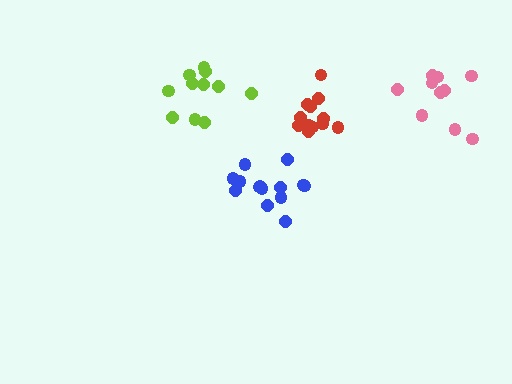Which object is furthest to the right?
The pink cluster is rightmost.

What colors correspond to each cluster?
The clusters are colored: pink, lime, red, blue.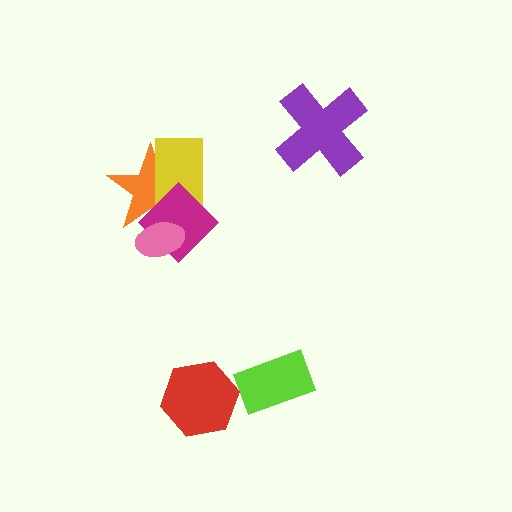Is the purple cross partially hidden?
No, no other shape covers it.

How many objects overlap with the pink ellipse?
2 objects overlap with the pink ellipse.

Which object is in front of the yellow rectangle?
The magenta diamond is in front of the yellow rectangle.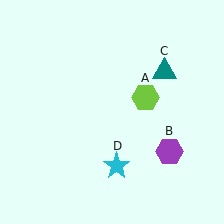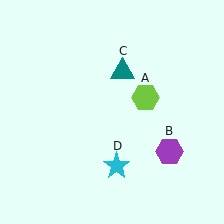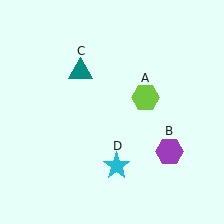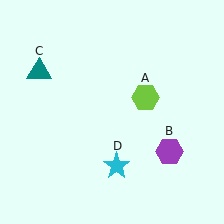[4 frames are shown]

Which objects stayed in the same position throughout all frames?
Lime hexagon (object A) and purple hexagon (object B) and cyan star (object D) remained stationary.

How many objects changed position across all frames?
1 object changed position: teal triangle (object C).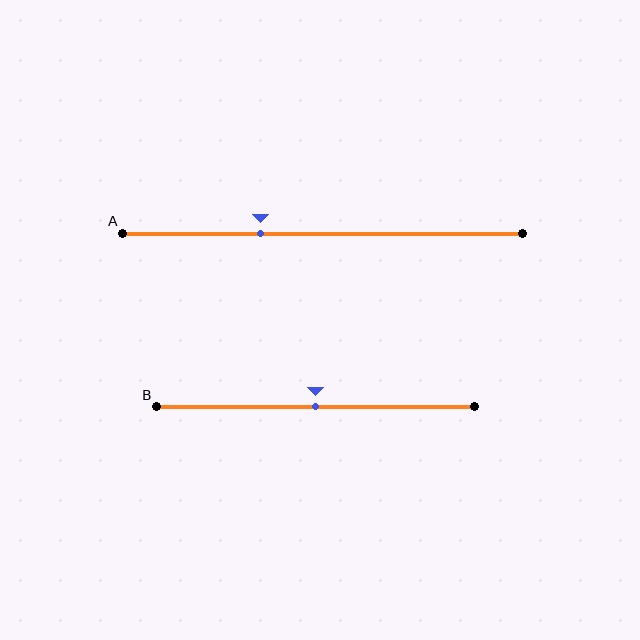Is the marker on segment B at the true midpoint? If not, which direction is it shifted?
Yes, the marker on segment B is at the true midpoint.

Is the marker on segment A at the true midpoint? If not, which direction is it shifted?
No, the marker on segment A is shifted to the left by about 16% of the segment length.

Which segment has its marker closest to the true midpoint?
Segment B has its marker closest to the true midpoint.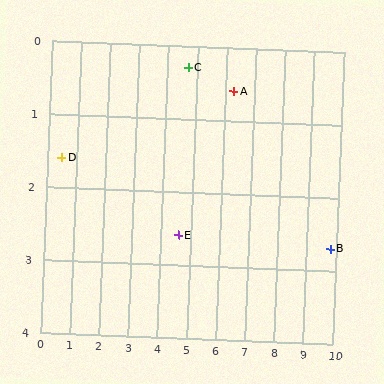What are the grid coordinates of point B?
Point B is at approximately (9.8, 2.7).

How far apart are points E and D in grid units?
Points E and D are about 4.2 grid units apart.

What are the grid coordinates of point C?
Point C is at approximately (4.7, 0.3).